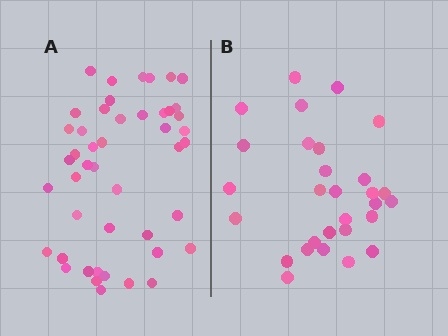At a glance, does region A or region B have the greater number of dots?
Region A (the left region) has more dots.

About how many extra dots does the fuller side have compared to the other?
Region A has approximately 15 more dots than region B.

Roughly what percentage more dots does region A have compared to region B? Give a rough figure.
About 60% more.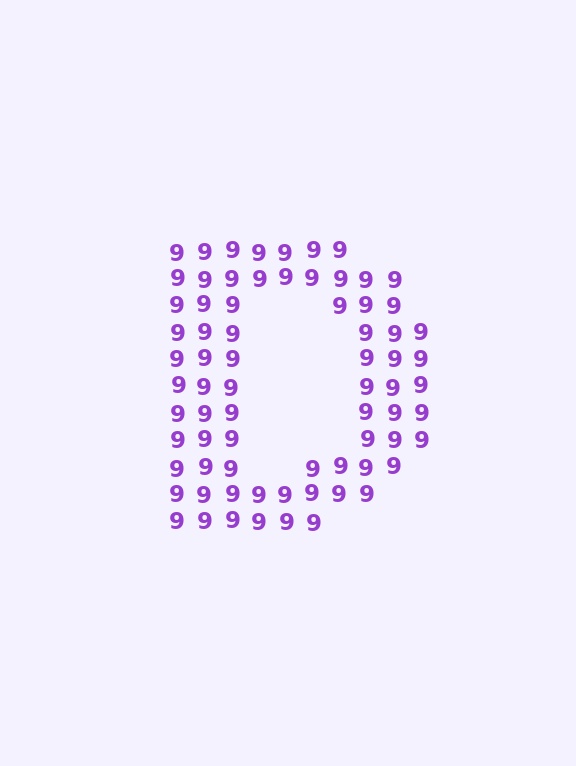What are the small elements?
The small elements are digit 9's.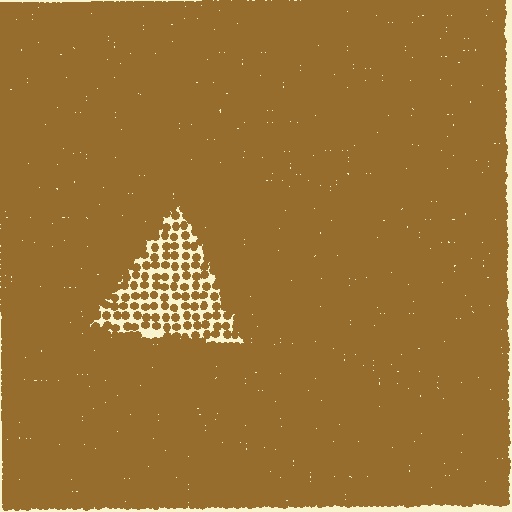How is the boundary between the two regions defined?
The boundary is defined by a change in element density (approximately 3.0x ratio). All elements are the same color, size, and shape.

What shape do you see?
I see a triangle.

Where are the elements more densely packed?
The elements are more densely packed outside the triangle boundary.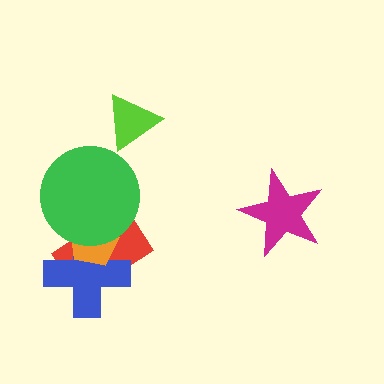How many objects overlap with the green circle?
3 objects overlap with the green circle.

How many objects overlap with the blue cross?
3 objects overlap with the blue cross.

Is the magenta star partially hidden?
No, no other shape covers it.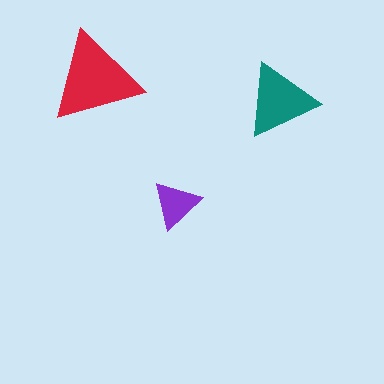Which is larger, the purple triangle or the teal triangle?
The teal one.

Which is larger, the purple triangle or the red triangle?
The red one.